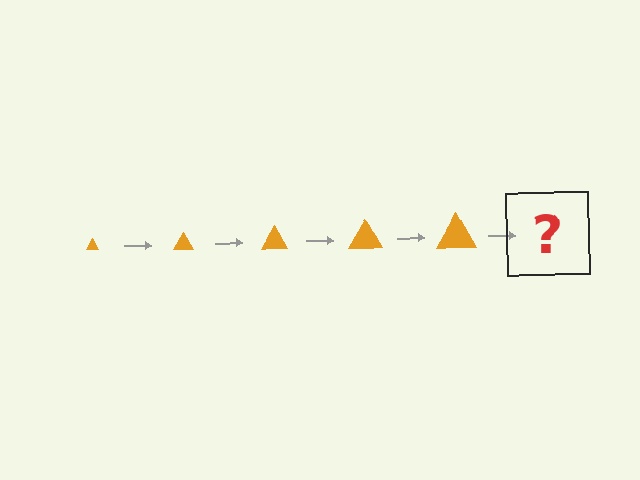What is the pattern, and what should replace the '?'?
The pattern is that the triangle gets progressively larger each step. The '?' should be an orange triangle, larger than the previous one.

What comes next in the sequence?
The next element should be an orange triangle, larger than the previous one.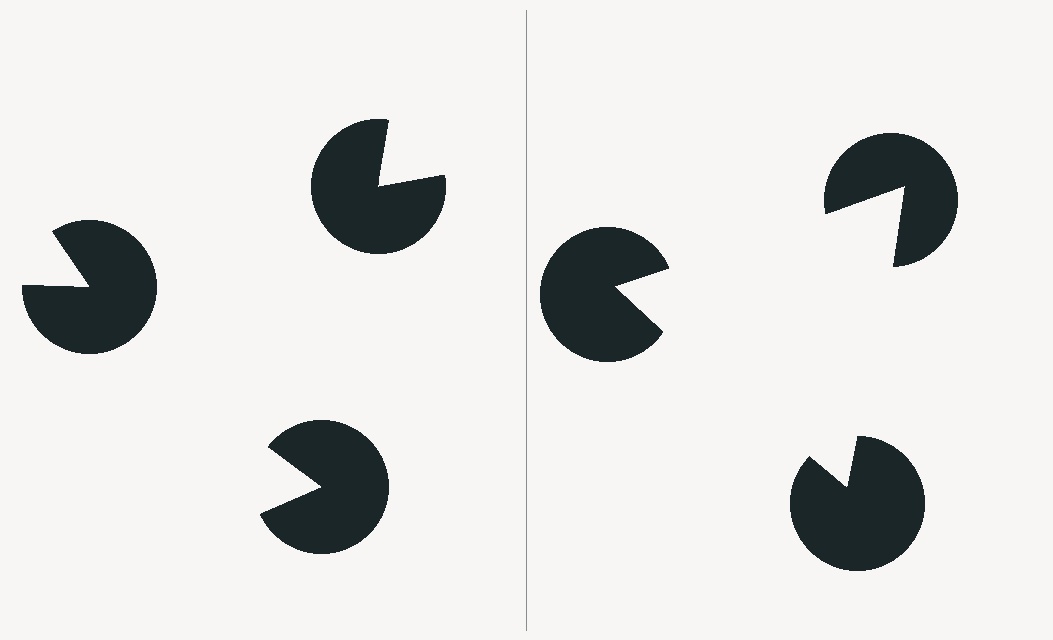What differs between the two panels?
The pac-man discs are positioned identically on both sides; only the wedge orientations differ. On the right they align to a triangle; on the left they are misaligned.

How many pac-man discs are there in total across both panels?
6 — 3 on each side.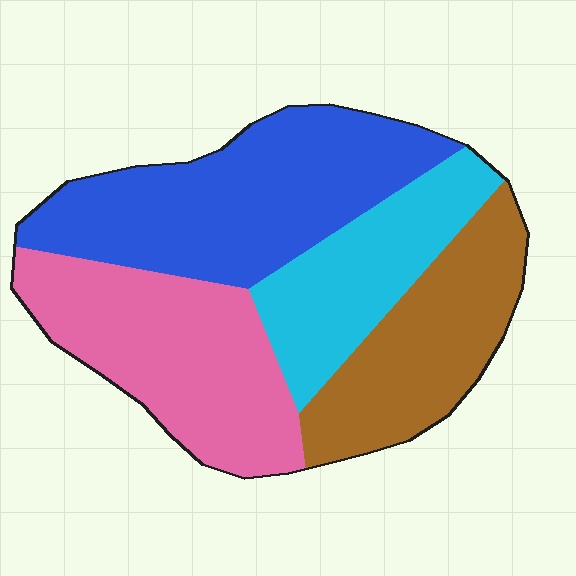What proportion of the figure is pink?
Pink covers around 25% of the figure.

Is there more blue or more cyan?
Blue.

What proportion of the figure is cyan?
Cyan covers around 20% of the figure.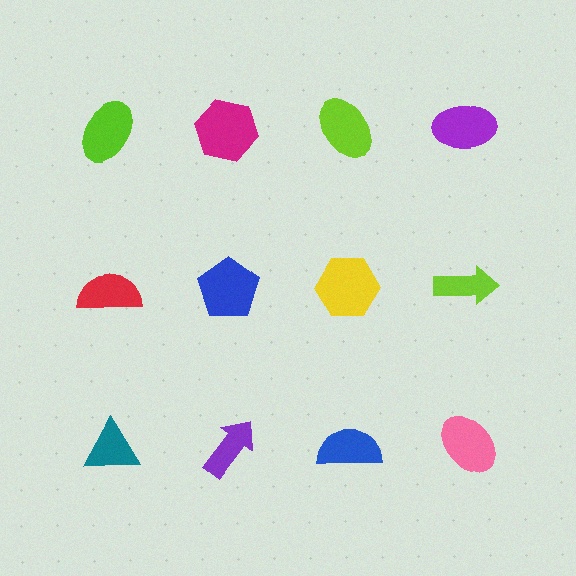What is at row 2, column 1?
A red semicircle.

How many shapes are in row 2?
4 shapes.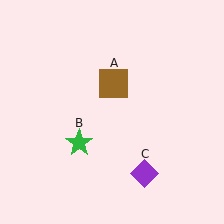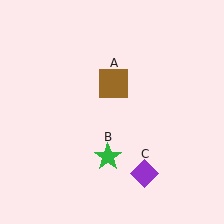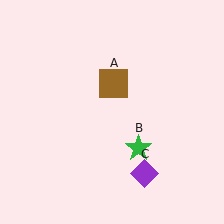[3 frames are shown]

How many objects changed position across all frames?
1 object changed position: green star (object B).